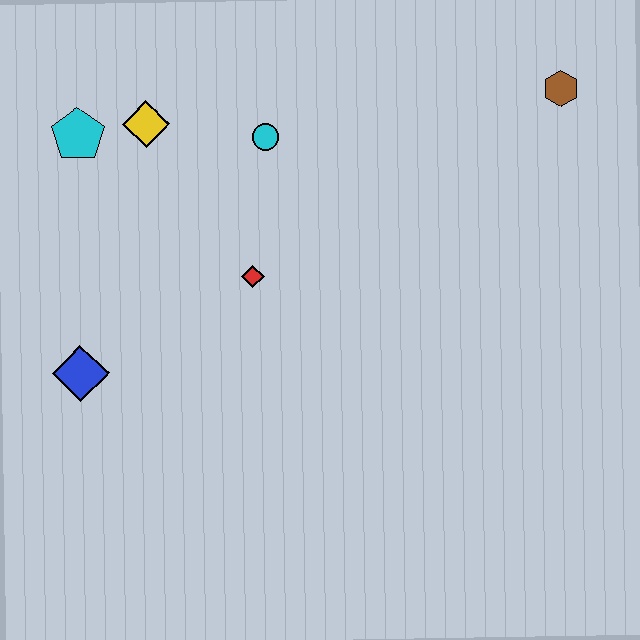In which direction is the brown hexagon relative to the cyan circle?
The brown hexagon is to the right of the cyan circle.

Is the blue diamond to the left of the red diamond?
Yes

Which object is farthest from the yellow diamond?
The brown hexagon is farthest from the yellow diamond.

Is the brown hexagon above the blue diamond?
Yes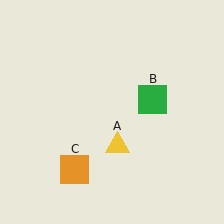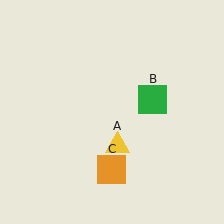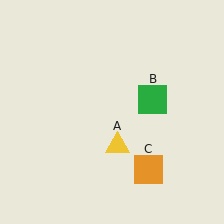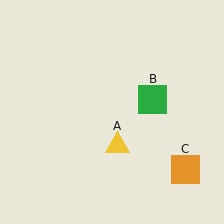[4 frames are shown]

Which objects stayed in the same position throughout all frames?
Yellow triangle (object A) and green square (object B) remained stationary.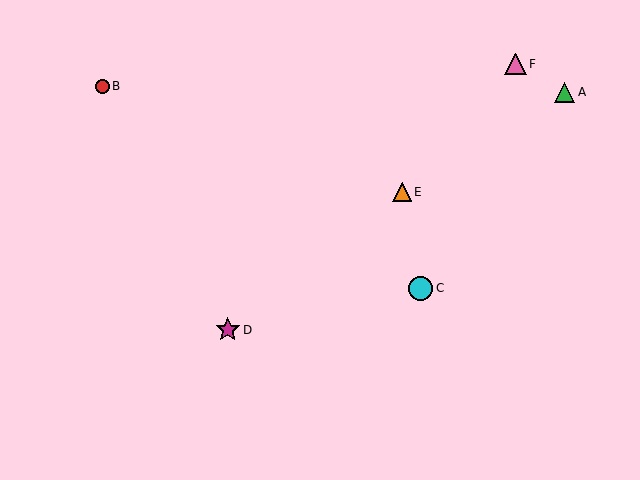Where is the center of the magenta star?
The center of the magenta star is at (228, 330).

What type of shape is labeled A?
Shape A is a green triangle.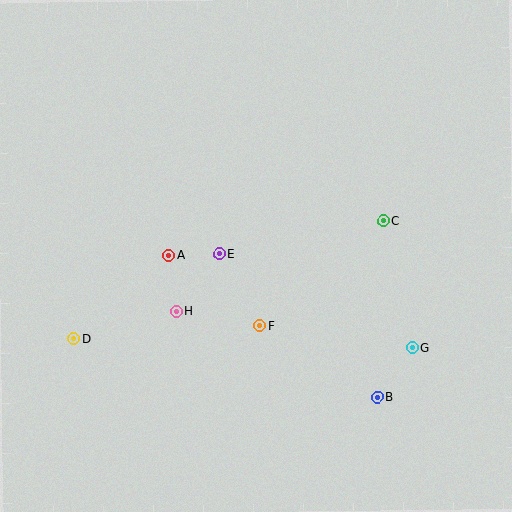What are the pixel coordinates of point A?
Point A is at (169, 255).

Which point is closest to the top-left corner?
Point A is closest to the top-left corner.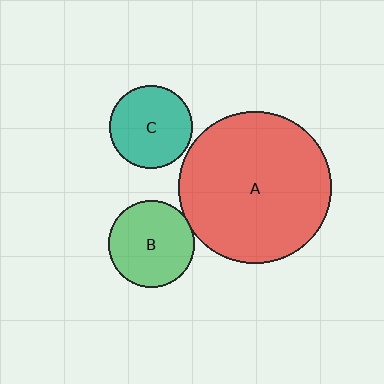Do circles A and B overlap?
Yes.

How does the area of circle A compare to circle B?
Approximately 3.1 times.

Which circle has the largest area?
Circle A (red).